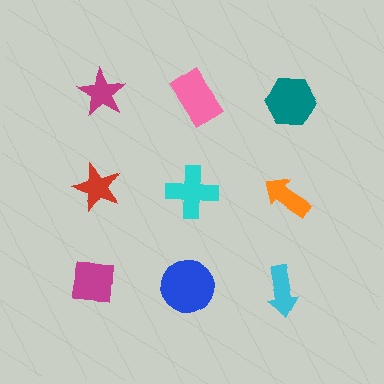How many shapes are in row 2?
3 shapes.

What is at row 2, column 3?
An orange arrow.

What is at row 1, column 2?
A pink rectangle.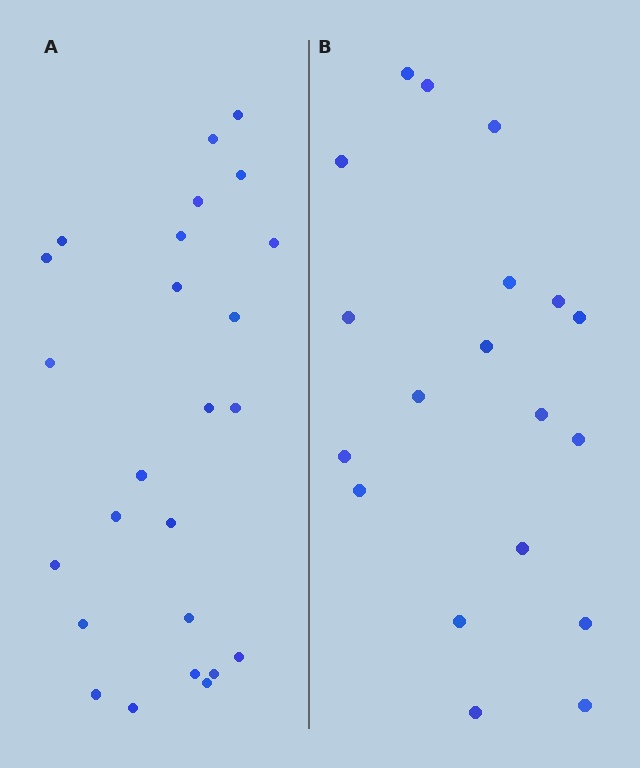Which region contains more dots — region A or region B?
Region A (the left region) has more dots.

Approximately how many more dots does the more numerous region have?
Region A has about 6 more dots than region B.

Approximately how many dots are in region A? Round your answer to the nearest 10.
About 20 dots. (The exact count is 25, which rounds to 20.)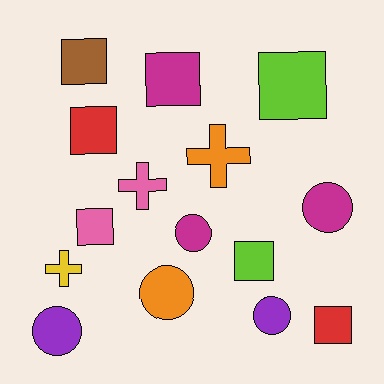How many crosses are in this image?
There are 3 crosses.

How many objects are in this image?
There are 15 objects.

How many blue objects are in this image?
There are no blue objects.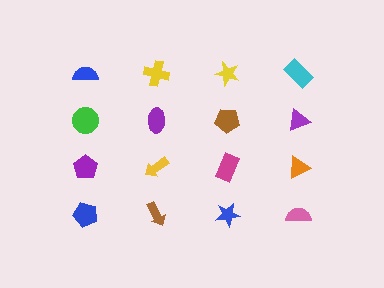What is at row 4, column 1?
A blue pentagon.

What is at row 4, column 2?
A brown arrow.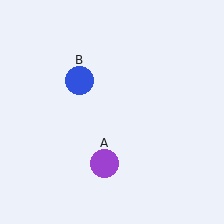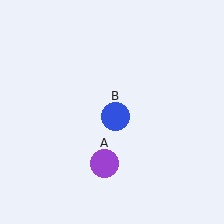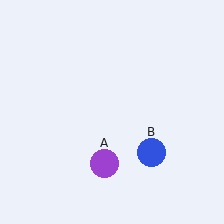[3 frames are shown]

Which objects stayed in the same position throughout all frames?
Purple circle (object A) remained stationary.